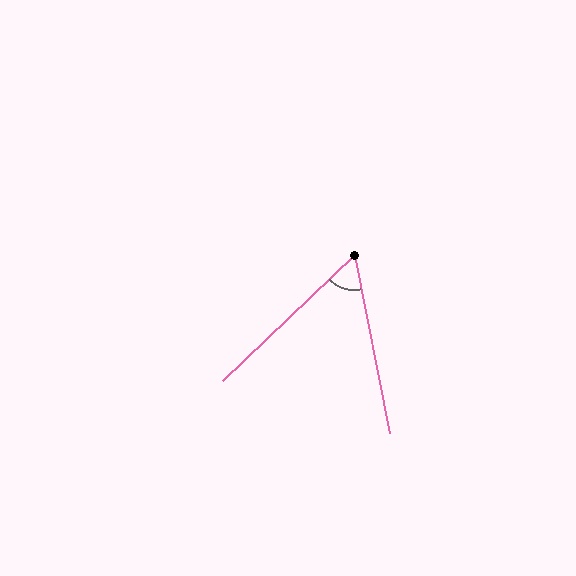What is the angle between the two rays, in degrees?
Approximately 57 degrees.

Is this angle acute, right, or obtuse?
It is acute.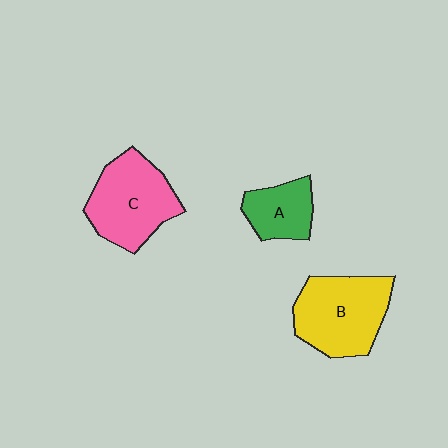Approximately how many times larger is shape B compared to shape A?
Approximately 1.9 times.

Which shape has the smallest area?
Shape A (green).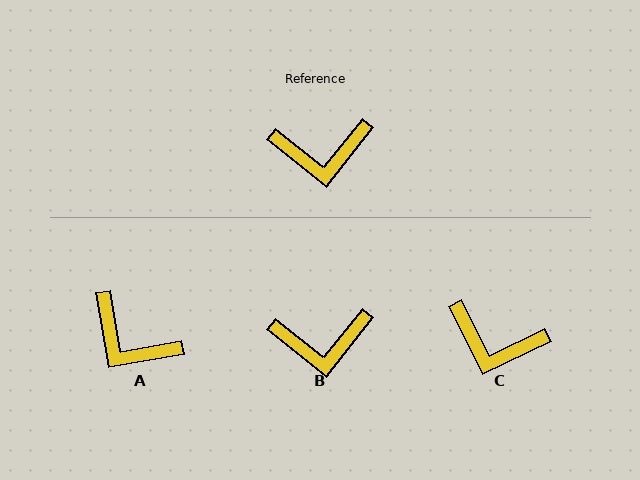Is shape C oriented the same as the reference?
No, it is off by about 25 degrees.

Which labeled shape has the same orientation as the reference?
B.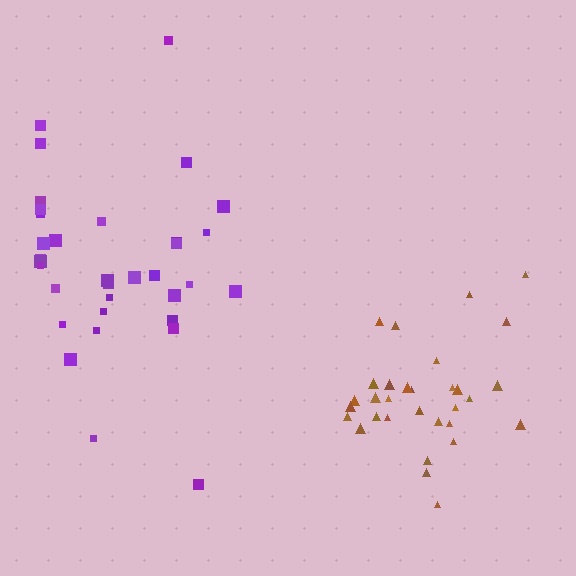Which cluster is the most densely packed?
Brown.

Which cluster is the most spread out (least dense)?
Purple.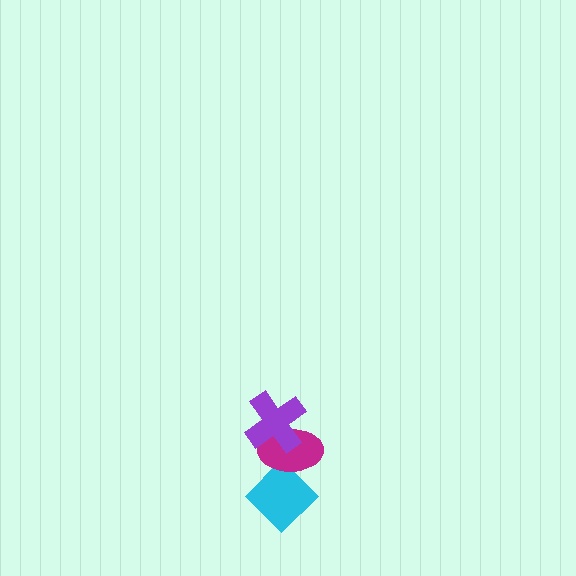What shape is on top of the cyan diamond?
The magenta ellipse is on top of the cyan diamond.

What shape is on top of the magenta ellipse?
The purple cross is on top of the magenta ellipse.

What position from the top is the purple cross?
The purple cross is 1st from the top.